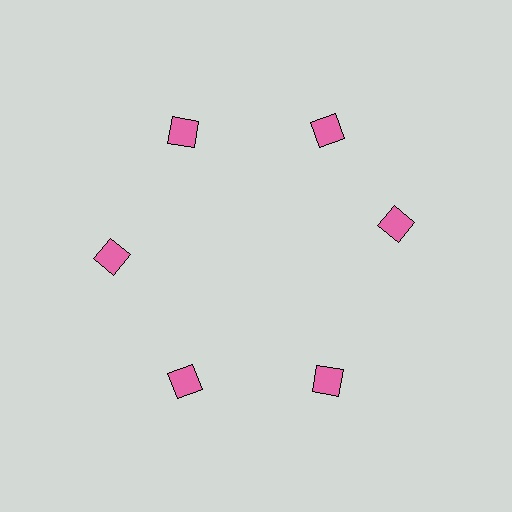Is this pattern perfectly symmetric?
No. The 6 pink squares are arranged in a ring, but one element near the 3 o'clock position is rotated out of alignment along the ring, breaking the 6-fold rotational symmetry.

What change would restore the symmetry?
The symmetry would be restored by rotating it back into even spacing with its neighbors so that all 6 squares sit at equal angles and equal distance from the center.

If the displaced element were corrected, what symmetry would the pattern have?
It would have 6-fold rotational symmetry — the pattern would map onto itself every 60 degrees.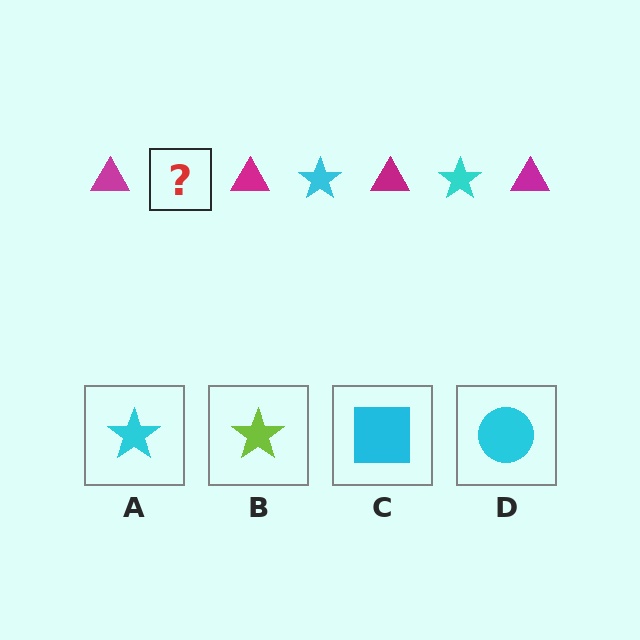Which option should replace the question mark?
Option A.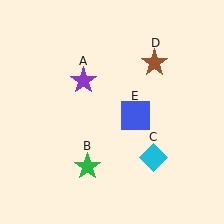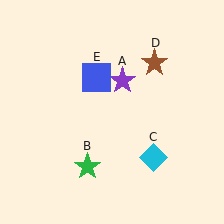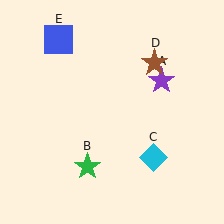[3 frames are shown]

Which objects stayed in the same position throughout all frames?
Green star (object B) and cyan diamond (object C) and brown star (object D) remained stationary.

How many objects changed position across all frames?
2 objects changed position: purple star (object A), blue square (object E).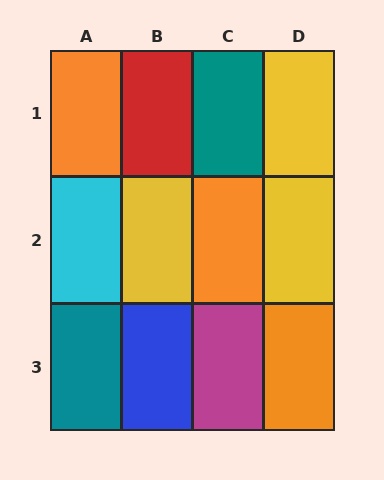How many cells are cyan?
1 cell is cyan.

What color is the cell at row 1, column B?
Red.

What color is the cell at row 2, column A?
Cyan.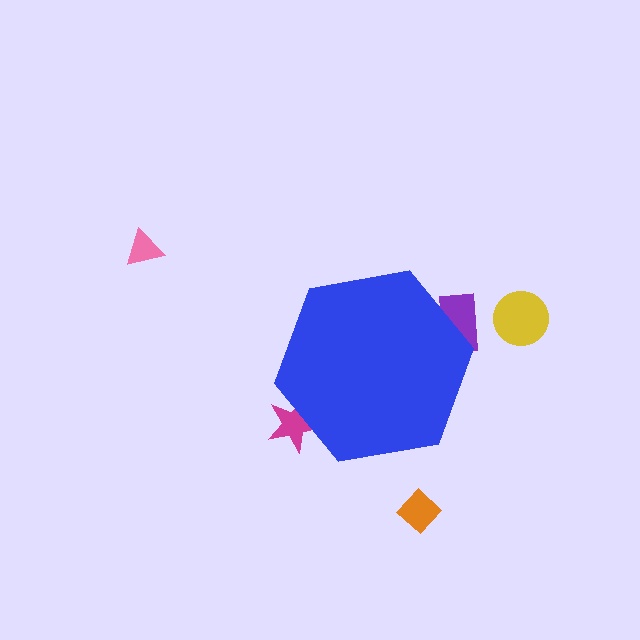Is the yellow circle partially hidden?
No, the yellow circle is fully visible.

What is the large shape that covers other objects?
A blue hexagon.